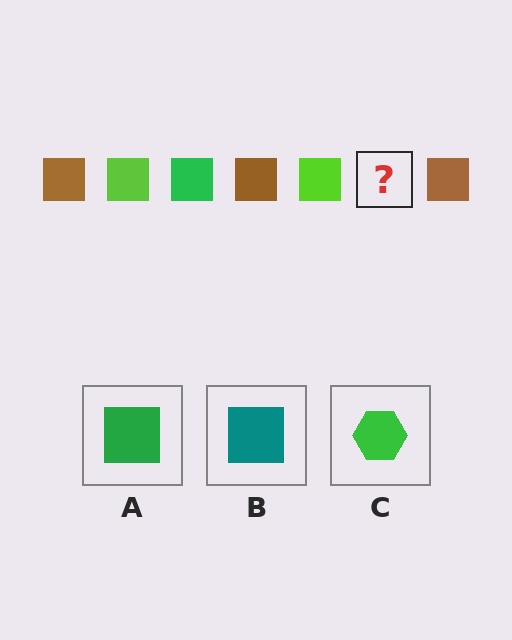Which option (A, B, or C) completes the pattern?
A.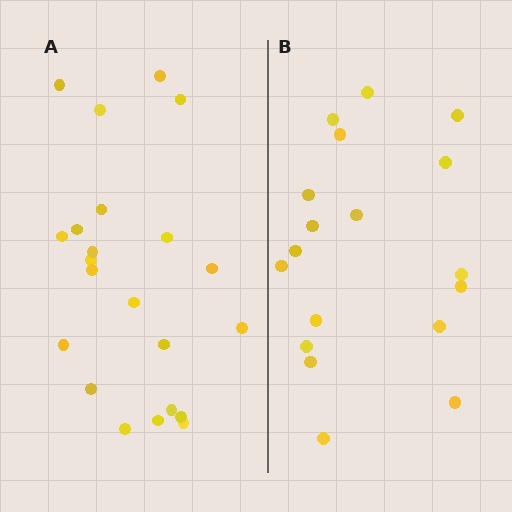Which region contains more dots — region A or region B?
Region A (the left region) has more dots.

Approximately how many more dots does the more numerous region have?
Region A has about 4 more dots than region B.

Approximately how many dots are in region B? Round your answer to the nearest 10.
About 20 dots. (The exact count is 18, which rounds to 20.)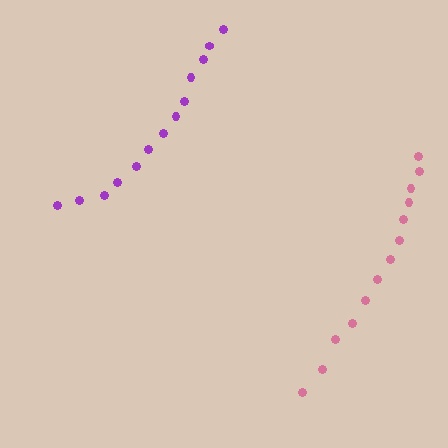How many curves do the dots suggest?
There are 2 distinct paths.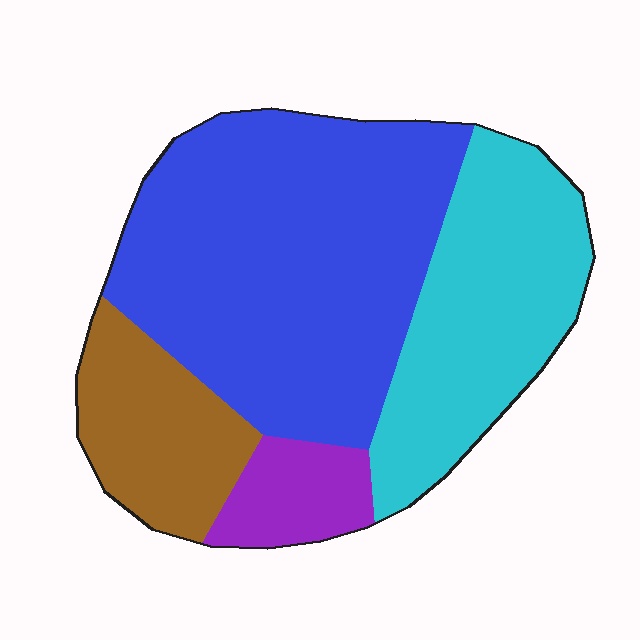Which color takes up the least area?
Purple, at roughly 10%.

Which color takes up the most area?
Blue, at roughly 50%.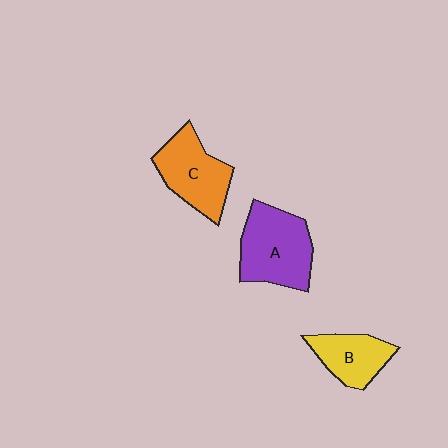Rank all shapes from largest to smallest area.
From largest to smallest: A (purple), C (orange), B (yellow).